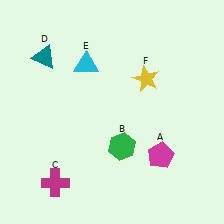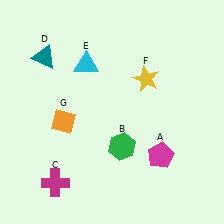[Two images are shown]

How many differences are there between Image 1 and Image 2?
There is 1 difference between the two images.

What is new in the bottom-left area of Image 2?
An orange diamond (G) was added in the bottom-left area of Image 2.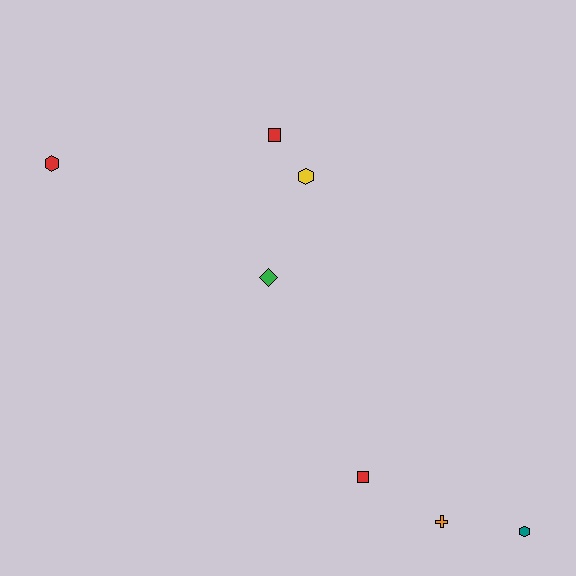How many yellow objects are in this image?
There is 1 yellow object.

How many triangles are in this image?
There are no triangles.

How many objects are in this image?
There are 7 objects.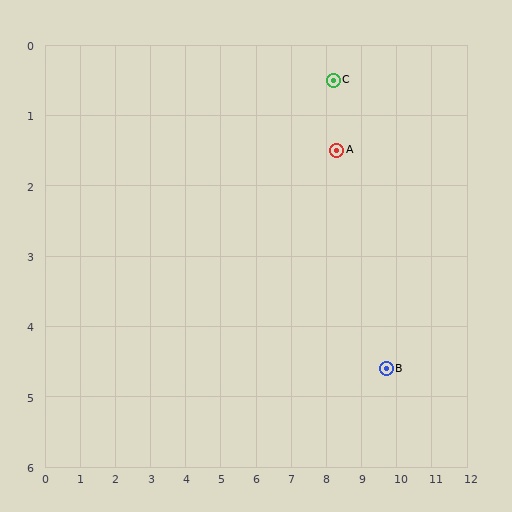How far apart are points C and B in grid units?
Points C and B are about 4.4 grid units apart.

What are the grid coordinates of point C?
Point C is at approximately (8.2, 0.5).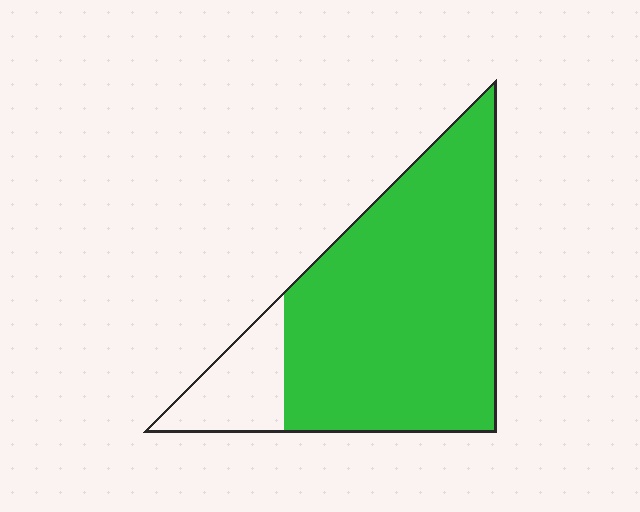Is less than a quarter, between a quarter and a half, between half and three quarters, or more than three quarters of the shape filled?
More than three quarters.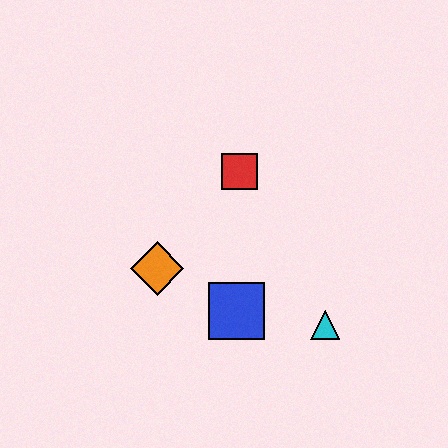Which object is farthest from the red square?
The cyan triangle is farthest from the red square.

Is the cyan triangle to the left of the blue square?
No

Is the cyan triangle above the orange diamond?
No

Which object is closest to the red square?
The orange diamond is closest to the red square.